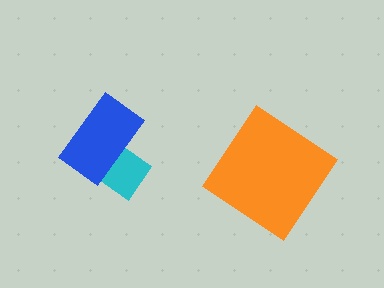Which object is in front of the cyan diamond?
The blue rectangle is in front of the cyan diamond.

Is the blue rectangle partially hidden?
No, no other shape covers it.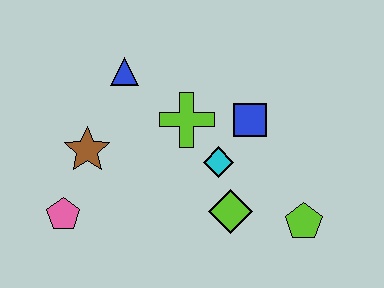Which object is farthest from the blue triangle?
The lime pentagon is farthest from the blue triangle.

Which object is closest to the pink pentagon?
The brown star is closest to the pink pentagon.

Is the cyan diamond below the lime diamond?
No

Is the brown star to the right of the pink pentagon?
Yes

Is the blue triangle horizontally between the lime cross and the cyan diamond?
No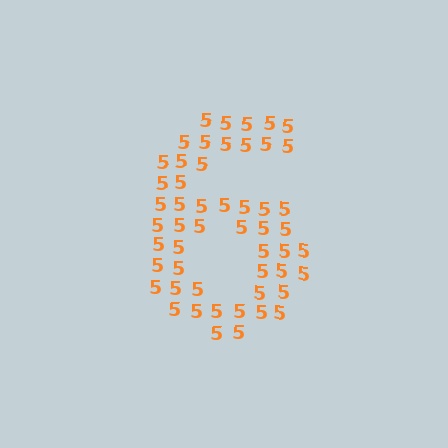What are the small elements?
The small elements are digit 5's.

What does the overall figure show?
The overall figure shows the digit 6.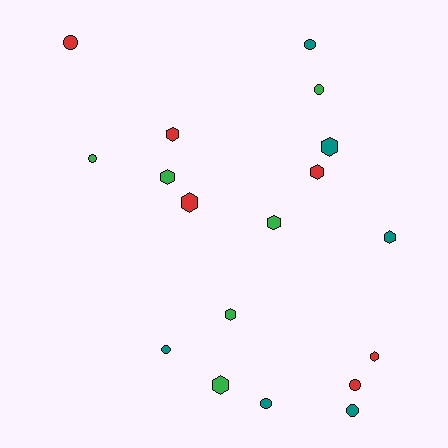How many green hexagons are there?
There are 4 green hexagons.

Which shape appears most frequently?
Hexagon, with 10 objects.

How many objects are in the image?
There are 18 objects.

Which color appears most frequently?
Teal, with 6 objects.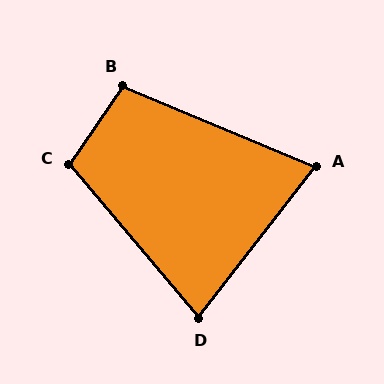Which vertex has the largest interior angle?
C, at approximately 105 degrees.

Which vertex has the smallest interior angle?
A, at approximately 75 degrees.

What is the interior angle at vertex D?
Approximately 78 degrees (acute).